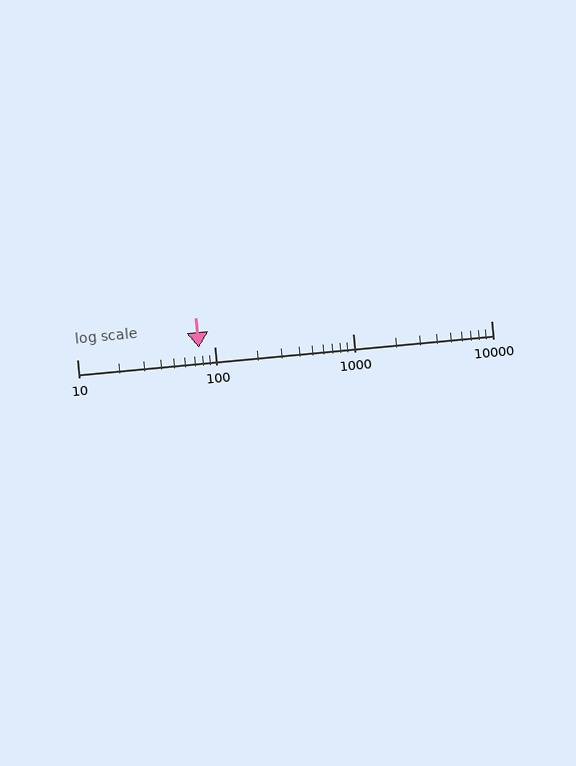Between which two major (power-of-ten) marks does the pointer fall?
The pointer is between 10 and 100.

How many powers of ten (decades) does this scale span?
The scale spans 3 decades, from 10 to 10000.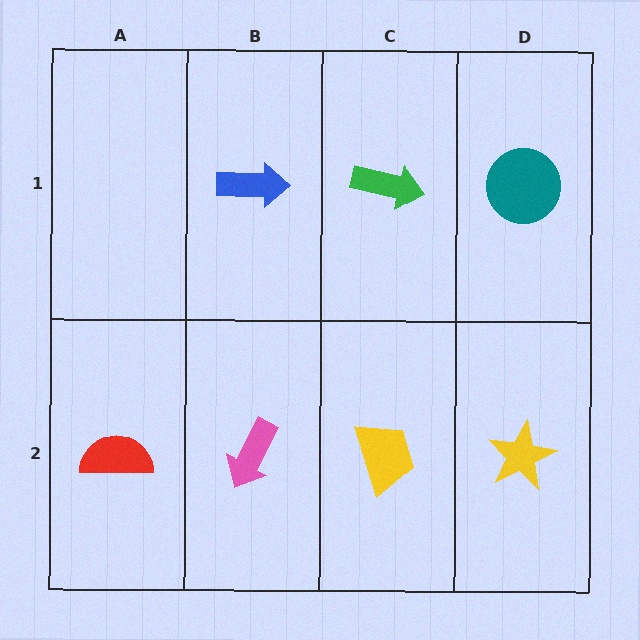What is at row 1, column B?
A blue arrow.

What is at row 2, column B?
A pink arrow.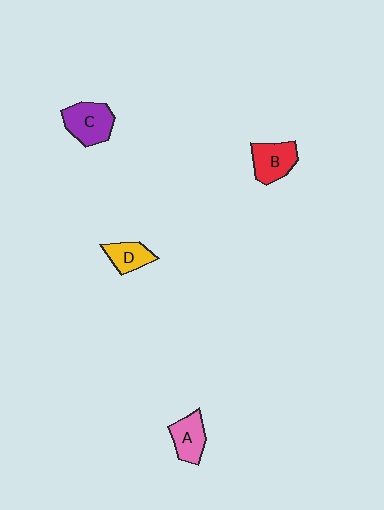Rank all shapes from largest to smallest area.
From largest to smallest: C (purple), B (red), A (pink), D (yellow).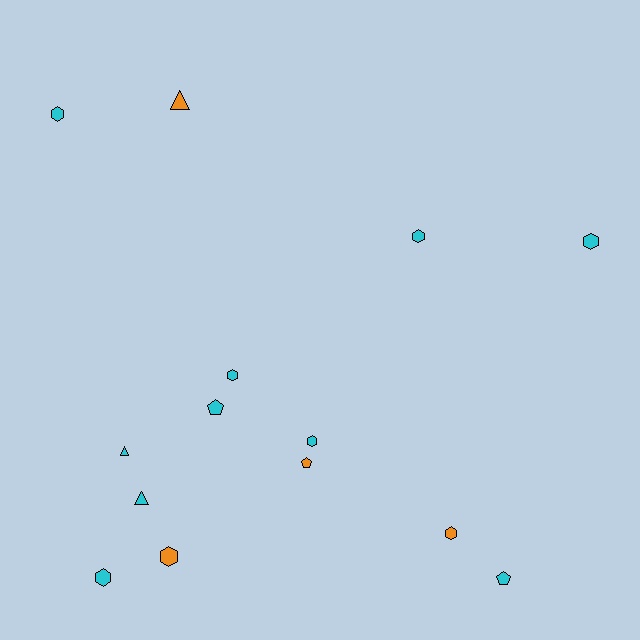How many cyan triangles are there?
There are 2 cyan triangles.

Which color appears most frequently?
Cyan, with 10 objects.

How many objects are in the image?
There are 14 objects.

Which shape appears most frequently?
Hexagon, with 8 objects.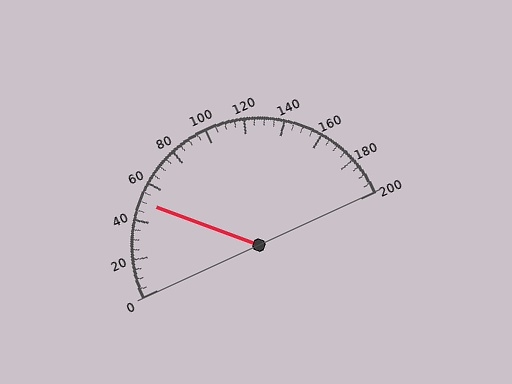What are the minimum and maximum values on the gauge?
The gauge ranges from 0 to 200.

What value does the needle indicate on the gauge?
The needle indicates approximately 50.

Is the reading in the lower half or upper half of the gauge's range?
The reading is in the lower half of the range (0 to 200).